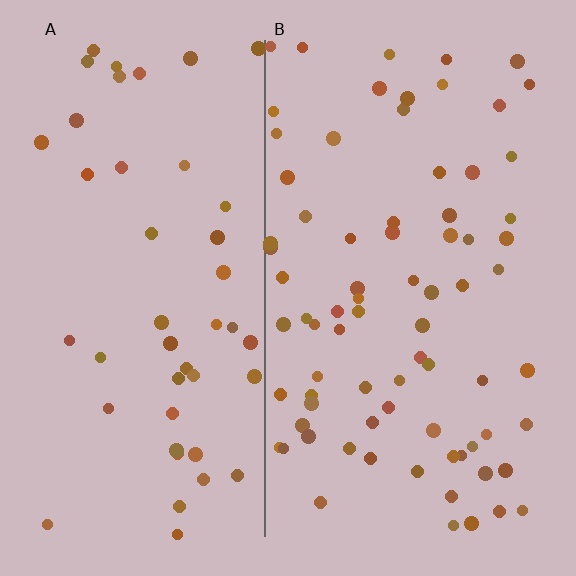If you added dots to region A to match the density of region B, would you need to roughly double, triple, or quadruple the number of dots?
Approximately double.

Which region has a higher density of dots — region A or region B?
B (the right).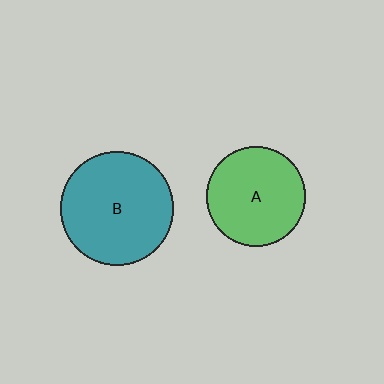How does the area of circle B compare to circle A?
Approximately 1.3 times.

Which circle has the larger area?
Circle B (teal).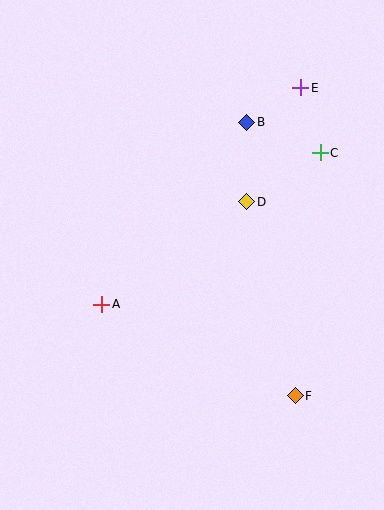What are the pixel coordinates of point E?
Point E is at (301, 88).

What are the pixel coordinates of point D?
Point D is at (247, 202).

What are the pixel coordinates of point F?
Point F is at (295, 396).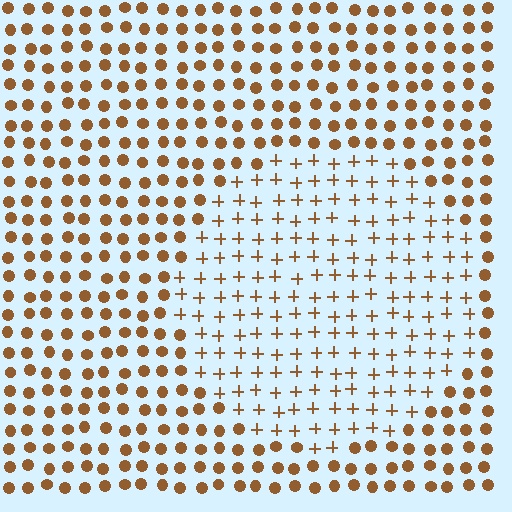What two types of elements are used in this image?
The image uses plus signs inside the circle region and circles outside it.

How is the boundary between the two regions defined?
The boundary is defined by a change in element shape: plus signs inside vs. circles outside. All elements share the same color and spacing.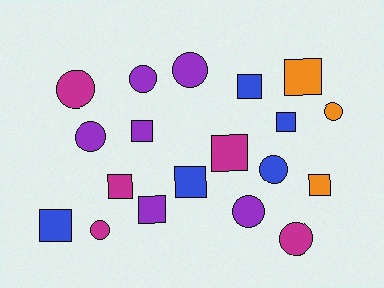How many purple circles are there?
There are 4 purple circles.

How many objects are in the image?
There are 19 objects.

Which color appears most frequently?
Purple, with 6 objects.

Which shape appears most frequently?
Square, with 10 objects.